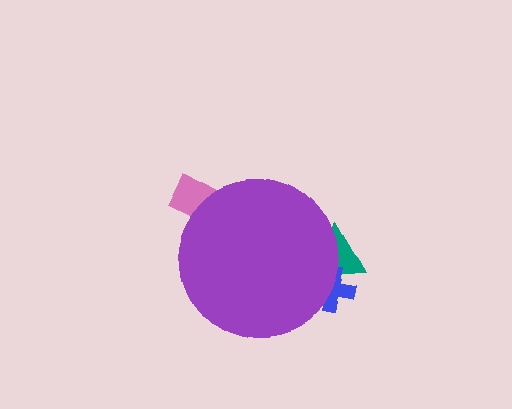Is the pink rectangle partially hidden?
Yes, the pink rectangle is partially hidden behind the purple circle.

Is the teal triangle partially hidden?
Yes, the teal triangle is partially hidden behind the purple circle.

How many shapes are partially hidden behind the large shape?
3 shapes are partially hidden.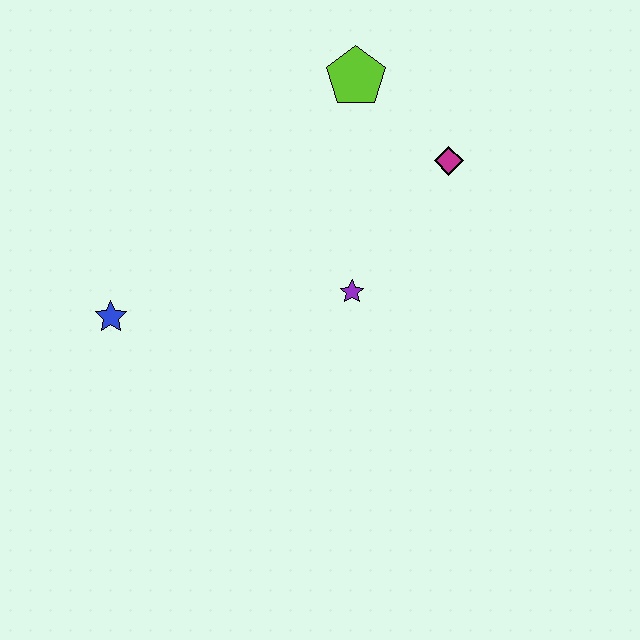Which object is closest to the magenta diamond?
The lime pentagon is closest to the magenta diamond.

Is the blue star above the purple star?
No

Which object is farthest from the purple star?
The blue star is farthest from the purple star.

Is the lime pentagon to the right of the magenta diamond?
No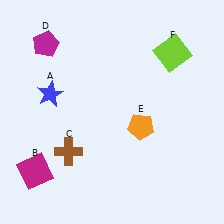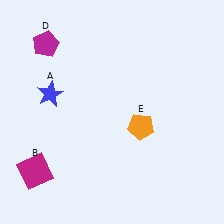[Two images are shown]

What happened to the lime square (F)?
The lime square (F) was removed in Image 2. It was in the top-right area of Image 1.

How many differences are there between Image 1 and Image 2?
There are 2 differences between the two images.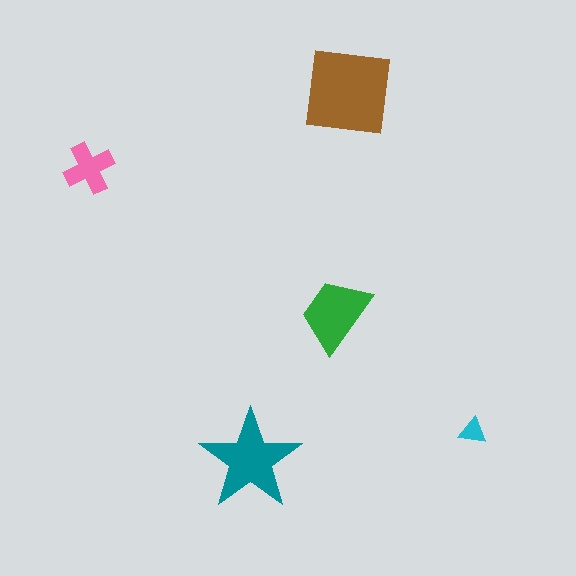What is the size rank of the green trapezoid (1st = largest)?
3rd.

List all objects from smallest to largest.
The cyan triangle, the pink cross, the green trapezoid, the teal star, the brown square.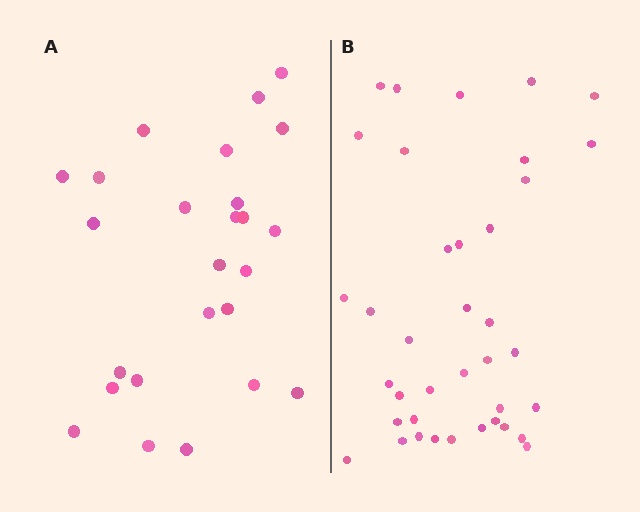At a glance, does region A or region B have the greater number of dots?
Region B (the right region) has more dots.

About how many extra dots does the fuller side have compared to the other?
Region B has approximately 15 more dots than region A.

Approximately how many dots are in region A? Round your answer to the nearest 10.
About 20 dots. (The exact count is 25, which rounds to 20.)